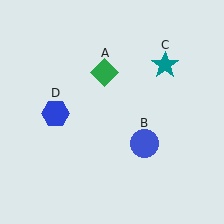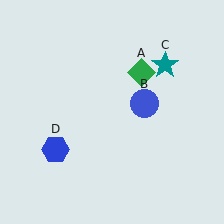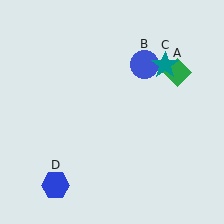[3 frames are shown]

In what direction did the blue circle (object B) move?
The blue circle (object B) moved up.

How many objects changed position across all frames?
3 objects changed position: green diamond (object A), blue circle (object B), blue hexagon (object D).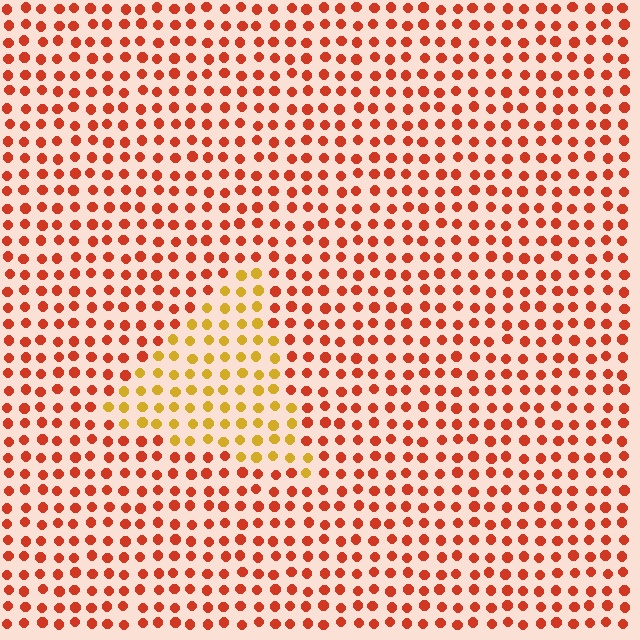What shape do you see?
I see a triangle.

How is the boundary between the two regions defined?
The boundary is defined purely by a slight shift in hue (about 40 degrees). Spacing, size, and orientation are identical on both sides.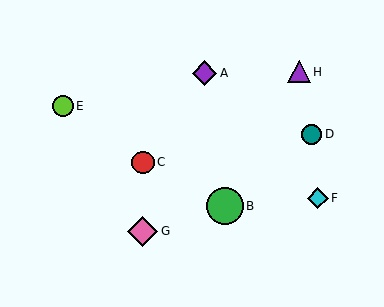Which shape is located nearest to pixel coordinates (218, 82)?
The purple diamond (labeled A) at (205, 73) is nearest to that location.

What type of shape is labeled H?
Shape H is a purple triangle.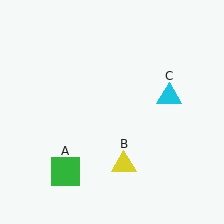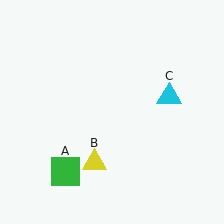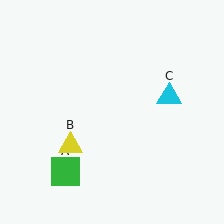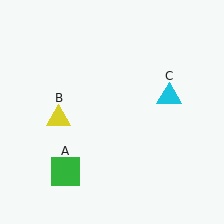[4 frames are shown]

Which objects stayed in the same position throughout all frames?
Green square (object A) and cyan triangle (object C) remained stationary.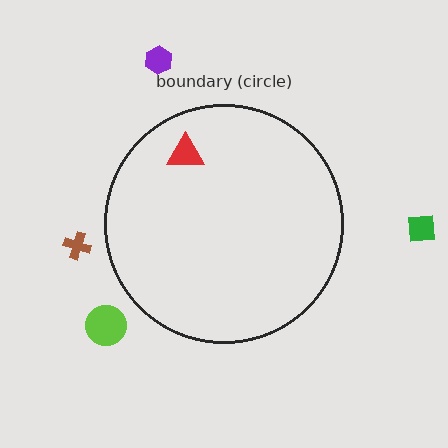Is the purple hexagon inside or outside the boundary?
Outside.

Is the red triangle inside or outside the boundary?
Inside.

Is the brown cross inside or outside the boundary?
Outside.